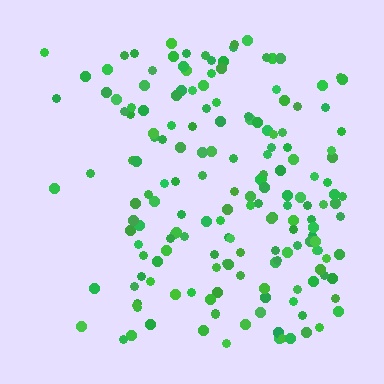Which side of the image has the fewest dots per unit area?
The left.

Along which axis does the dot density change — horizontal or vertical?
Horizontal.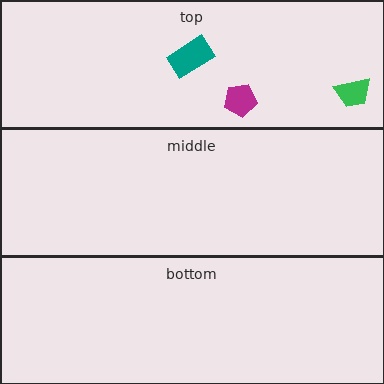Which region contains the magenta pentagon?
The top region.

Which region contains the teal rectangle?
The top region.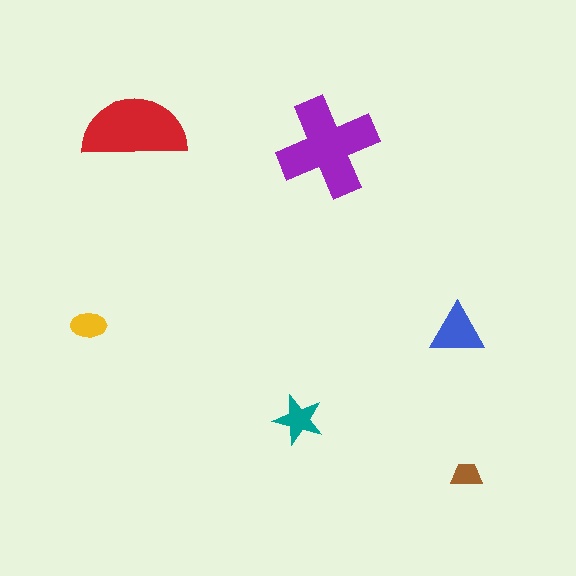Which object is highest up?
The red semicircle is topmost.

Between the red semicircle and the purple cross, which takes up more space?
The purple cross.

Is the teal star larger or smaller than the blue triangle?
Smaller.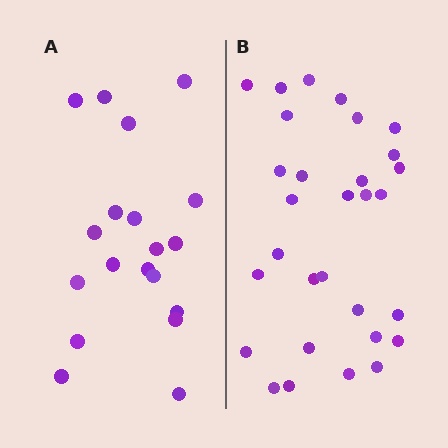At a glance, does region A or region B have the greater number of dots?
Region B (the right region) has more dots.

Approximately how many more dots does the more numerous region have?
Region B has roughly 12 or so more dots than region A.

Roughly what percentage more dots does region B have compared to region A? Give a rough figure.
About 60% more.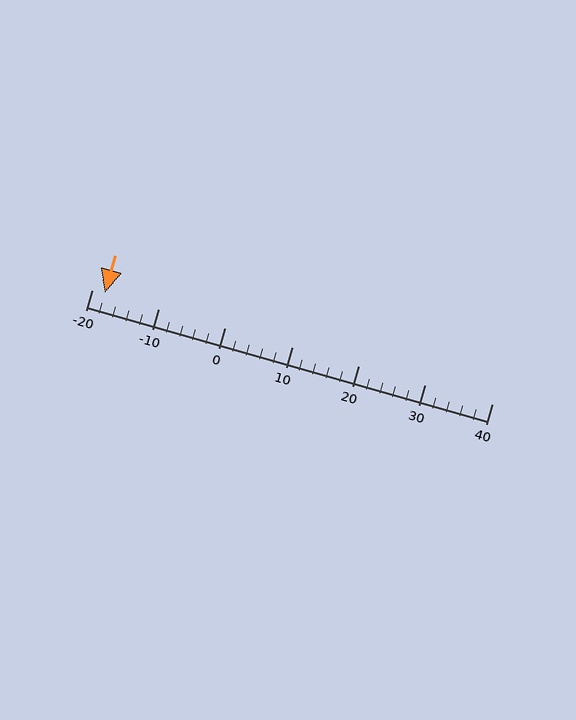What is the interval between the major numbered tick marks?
The major tick marks are spaced 10 units apart.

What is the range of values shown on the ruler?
The ruler shows values from -20 to 40.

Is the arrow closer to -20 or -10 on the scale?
The arrow is closer to -20.